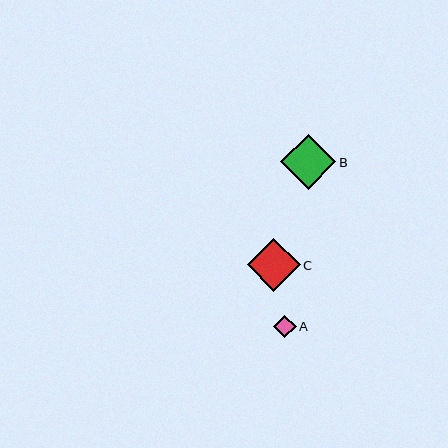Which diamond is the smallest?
Diamond A is the smallest with a size of approximately 22 pixels.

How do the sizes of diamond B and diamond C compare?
Diamond B and diamond C are approximately the same size.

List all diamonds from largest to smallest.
From largest to smallest: B, C, A.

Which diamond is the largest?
Diamond B is the largest with a size of approximately 56 pixels.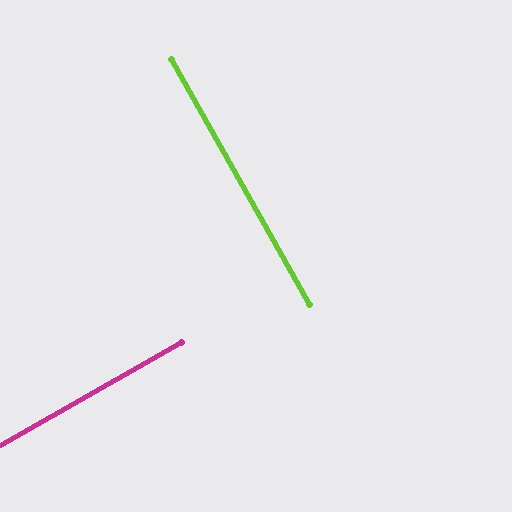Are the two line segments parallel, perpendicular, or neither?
Perpendicular — they meet at approximately 90°.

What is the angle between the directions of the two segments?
Approximately 90 degrees.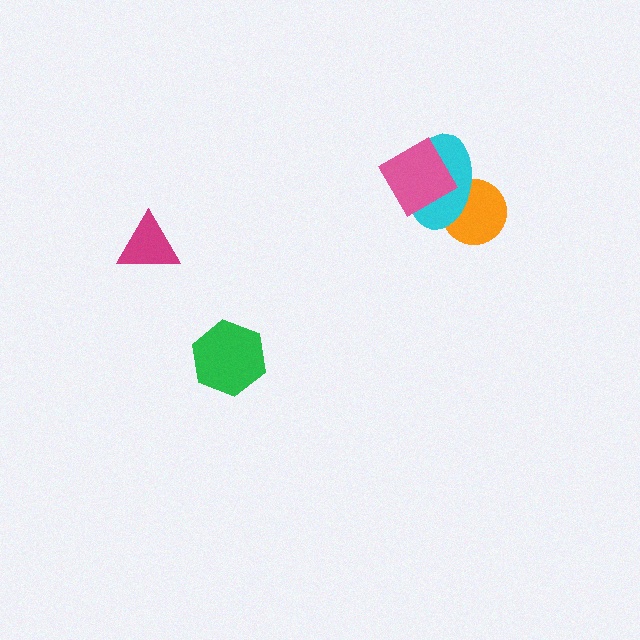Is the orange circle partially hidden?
Yes, it is partially covered by another shape.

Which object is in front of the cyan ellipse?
The pink diamond is in front of the cyan ellipse.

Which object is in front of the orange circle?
The cyan ellipse is in front of the orange circle.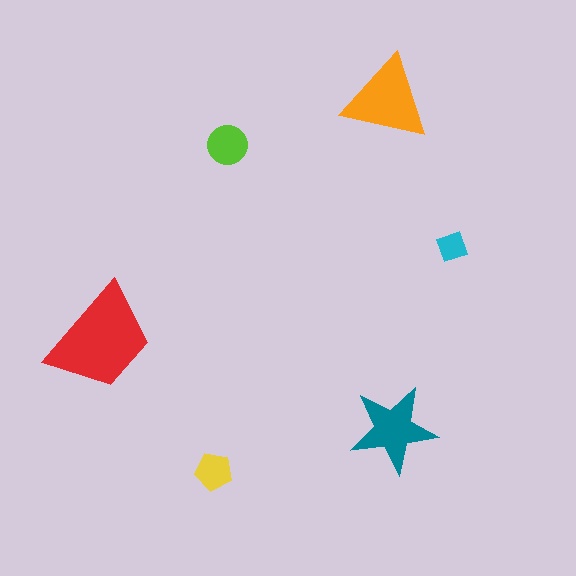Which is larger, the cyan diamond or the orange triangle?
The orange triangle.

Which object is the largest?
The red trapezoid.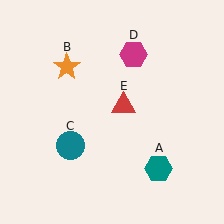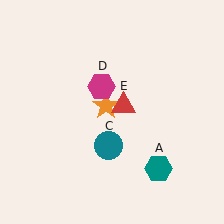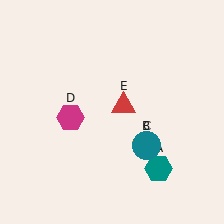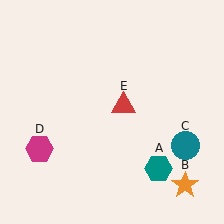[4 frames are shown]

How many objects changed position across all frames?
3 objects changed position: orange star (object B), teal circle (object C), magenta hexagon (object D).